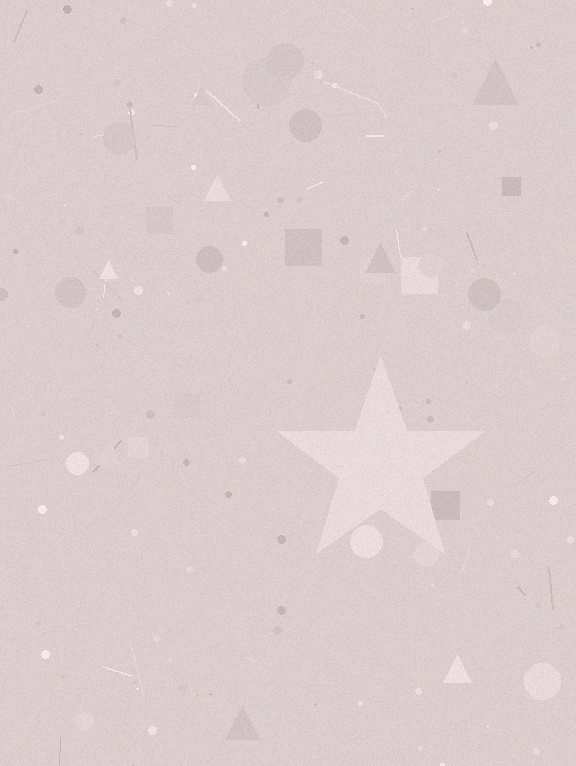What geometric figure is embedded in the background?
A star is embedded in the background.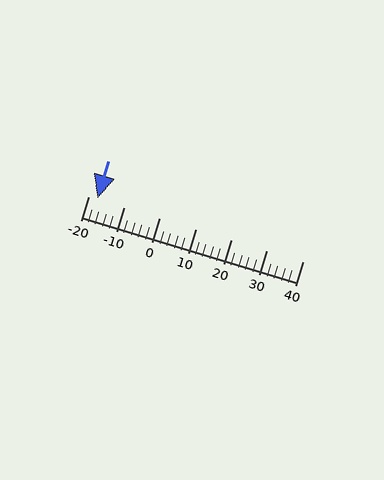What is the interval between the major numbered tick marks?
The major tick marks are spaced 10 units apart.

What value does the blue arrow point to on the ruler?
The blue arrow points to approximately -17.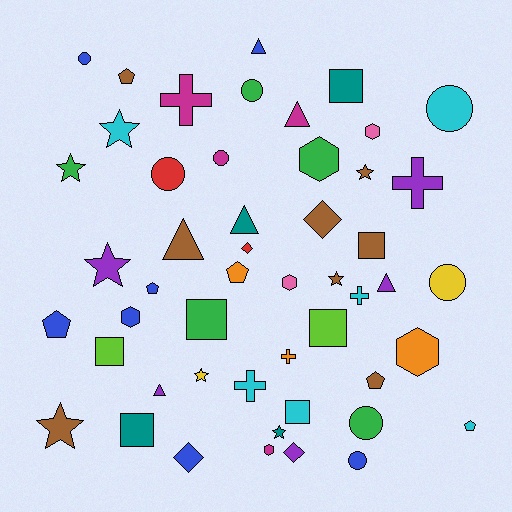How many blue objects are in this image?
There are 7 blue objects.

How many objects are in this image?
There are 50 objects.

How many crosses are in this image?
There are 5 crosses.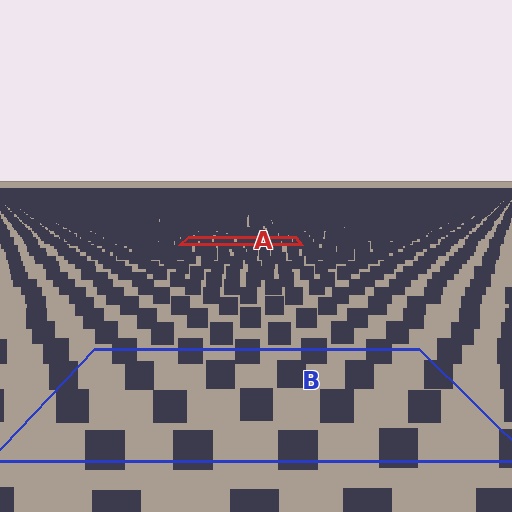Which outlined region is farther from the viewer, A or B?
Region A is farther from the viewer — the texture elements inside it appear smaller and more densely packed.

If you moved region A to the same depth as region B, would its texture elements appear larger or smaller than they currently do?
They would appear larger. At a closer depth, the same texture elements are projected at a bigger on-screen size.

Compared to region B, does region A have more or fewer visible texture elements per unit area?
Region A has more texture elements per unit area — they are packed more densely because it is farther away.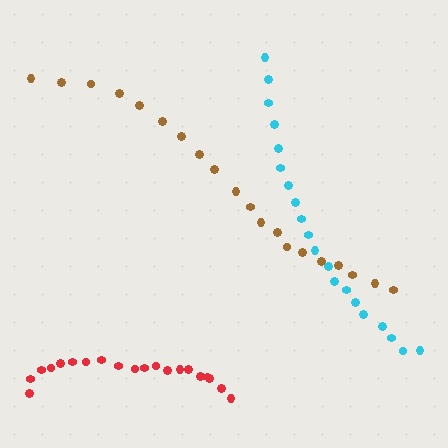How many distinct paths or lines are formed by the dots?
There are 3 distinct paths.